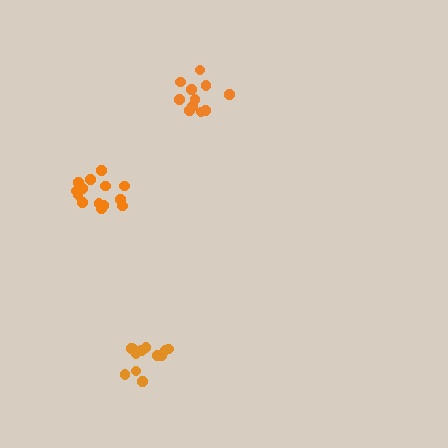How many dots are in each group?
Group 1: 13 dots, Group 2: 15 dots, Group 3: 11 dots (39 total).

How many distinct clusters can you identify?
There are 3 distinct clusters.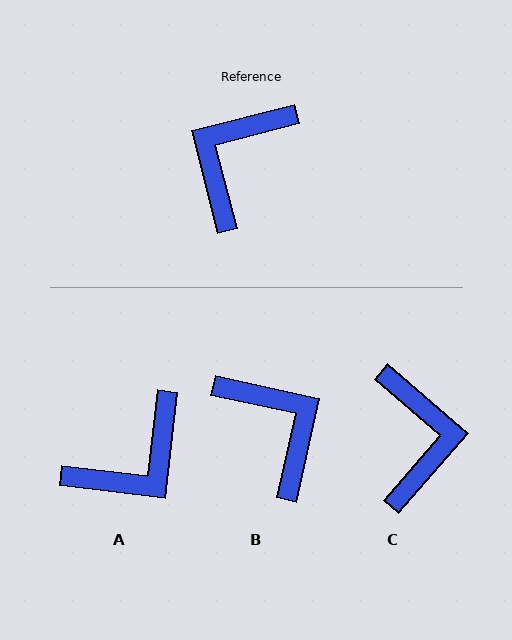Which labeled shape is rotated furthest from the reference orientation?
A, about 159 degrees away.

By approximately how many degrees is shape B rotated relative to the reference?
Approximately 117 degrees clockwise.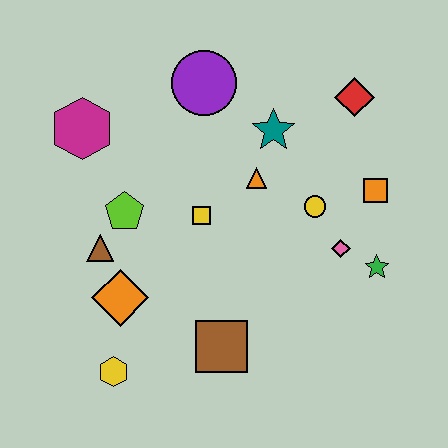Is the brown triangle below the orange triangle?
Yes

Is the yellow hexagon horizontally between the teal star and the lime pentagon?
No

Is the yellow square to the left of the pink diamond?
Yes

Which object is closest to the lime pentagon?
The brown triangle is closest to the lime pentagon.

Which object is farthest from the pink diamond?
The magenta hexagon is farthest from the pink diamond.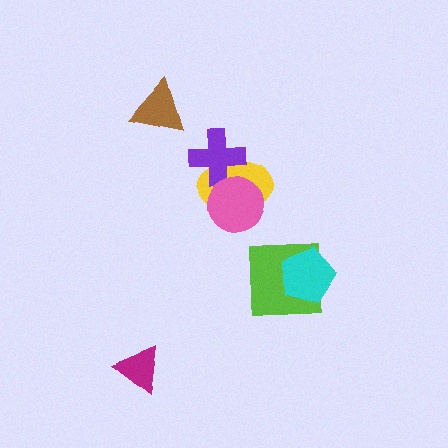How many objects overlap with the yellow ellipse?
2 objects overlap with the yellow ellipse.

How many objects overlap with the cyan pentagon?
1 object overlaps with the cyan pentagon.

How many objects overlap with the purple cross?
2 objects overlap with the purple cross.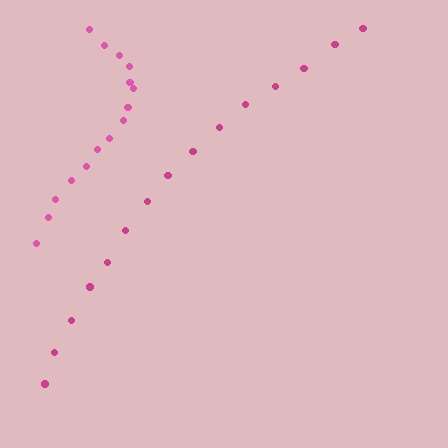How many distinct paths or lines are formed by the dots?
There are 2 distinct paths.